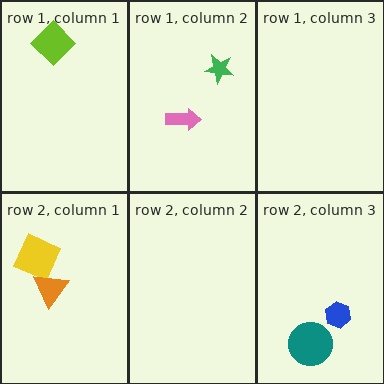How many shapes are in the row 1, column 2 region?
2.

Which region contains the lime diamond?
The row 1, column 1 region.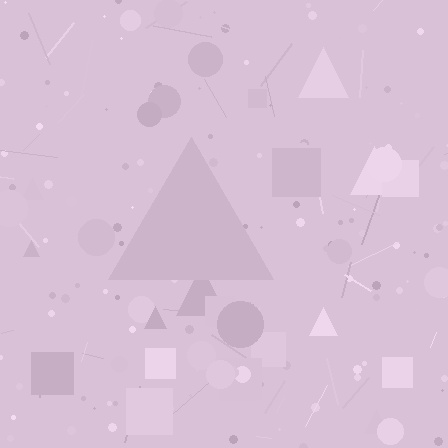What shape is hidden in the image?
A triangle is hidden in the image.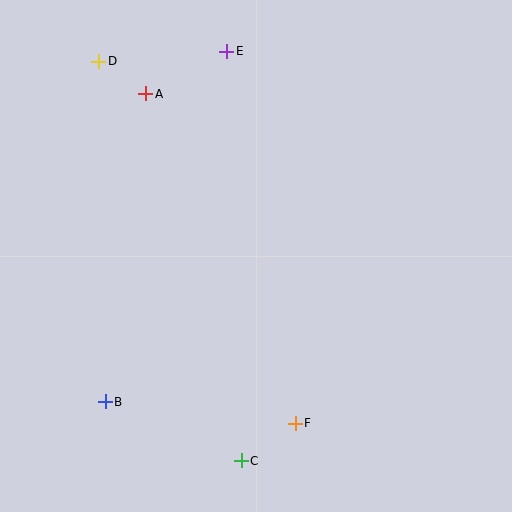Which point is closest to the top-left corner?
Point D is closest to the top-left corner.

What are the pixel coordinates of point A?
Point A is at (146, 94).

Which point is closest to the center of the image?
Point F at (295, 423) is closest to the center.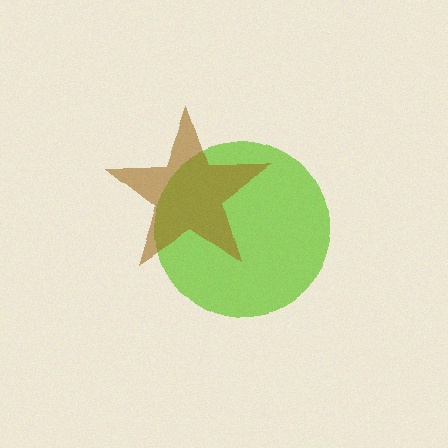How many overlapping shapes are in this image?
There are 2 overlapping shapes in the image.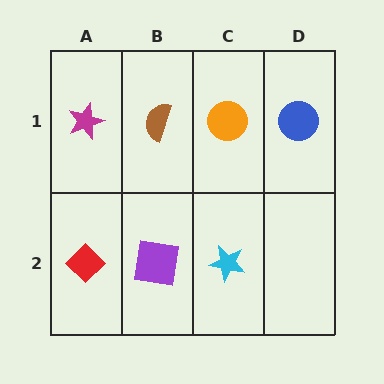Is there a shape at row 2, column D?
No, that cell is empty.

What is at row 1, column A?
A magenta star.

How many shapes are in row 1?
4 shapes.